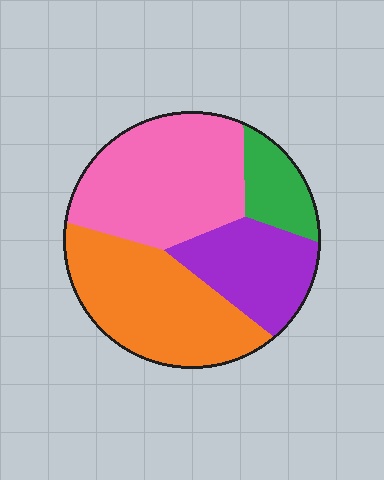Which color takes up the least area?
Green, at roughly 10%.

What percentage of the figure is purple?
Purple takes up about one fifth (1/5) of the figure.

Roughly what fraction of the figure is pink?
Pink covers 36% of the figure.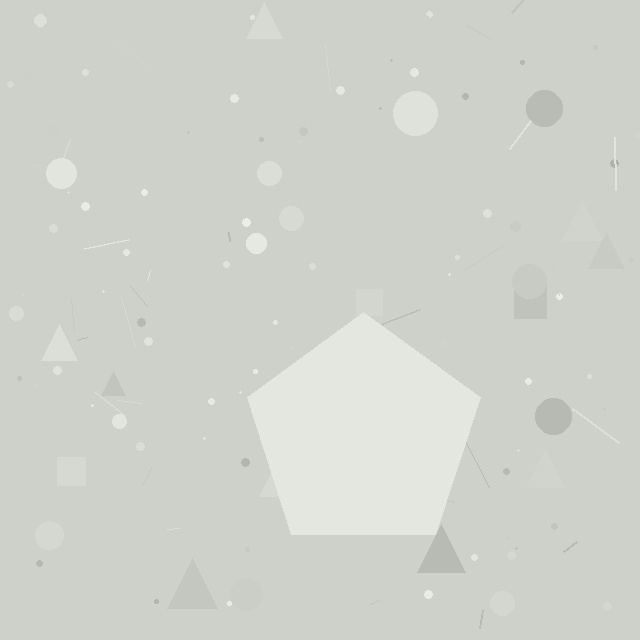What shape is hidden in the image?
A pentagon is hidden in the image.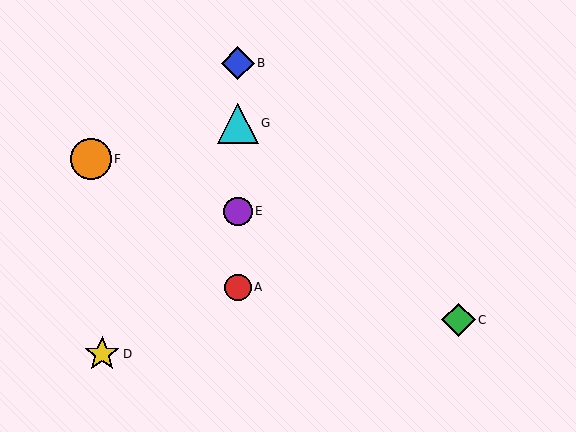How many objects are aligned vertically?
4 objects (A, B, E, G) are aligned vertically.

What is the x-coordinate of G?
Object G is at x≈238.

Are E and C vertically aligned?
No, E is at x≈238 and C is at x≈458.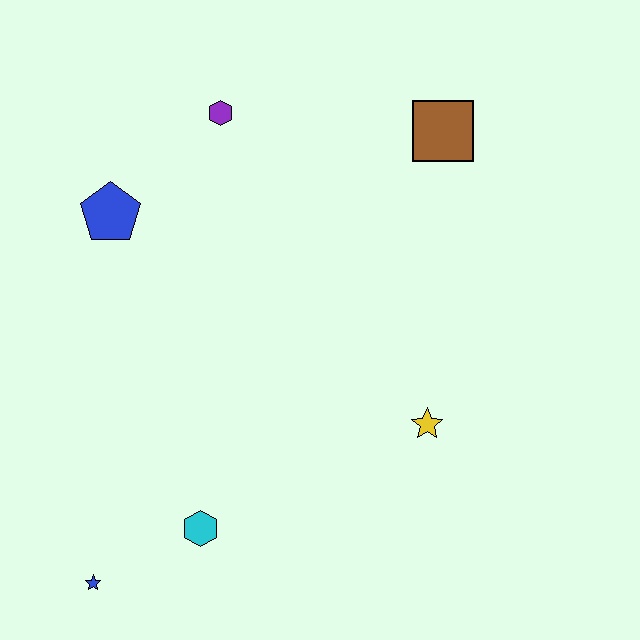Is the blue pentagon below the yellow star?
No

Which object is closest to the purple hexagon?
The blue pentagon is closest to the purple hexagon.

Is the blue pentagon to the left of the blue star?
No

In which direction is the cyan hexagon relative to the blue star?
The cyan hexagon is to the right of the blue star.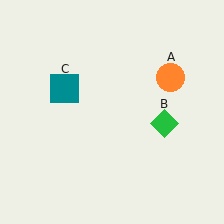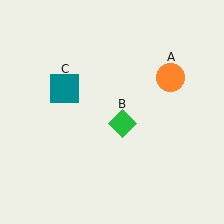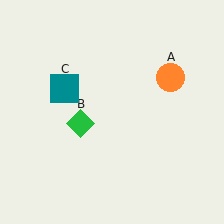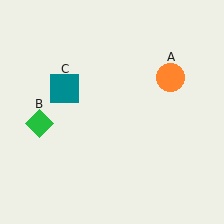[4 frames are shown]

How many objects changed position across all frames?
1 object changed position: green diamond (object B).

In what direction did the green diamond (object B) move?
The green diamond (object B) moved left.